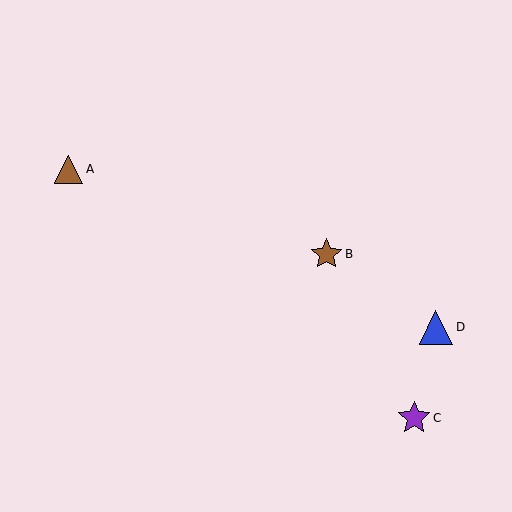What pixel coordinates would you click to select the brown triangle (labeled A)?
Click at (69, 169) to select the brown triangle A.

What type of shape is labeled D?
Shape D is a blue triangle.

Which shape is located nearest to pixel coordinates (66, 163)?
The brown triangle (labeled A) at (69, 169) is nearest to that location.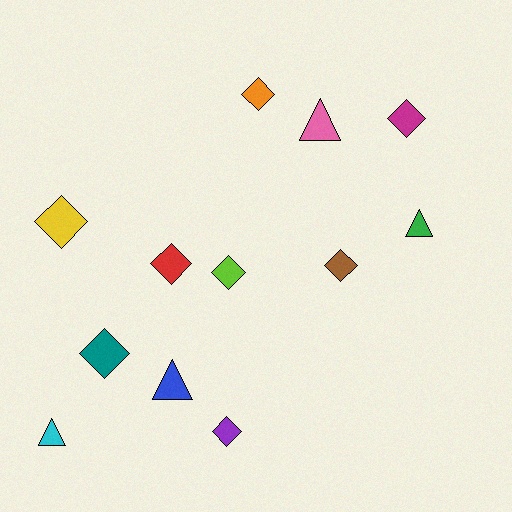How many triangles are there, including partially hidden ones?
There are 4 triangles.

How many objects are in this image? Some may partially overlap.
There are 12 objects.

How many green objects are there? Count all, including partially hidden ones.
There is 1 green object.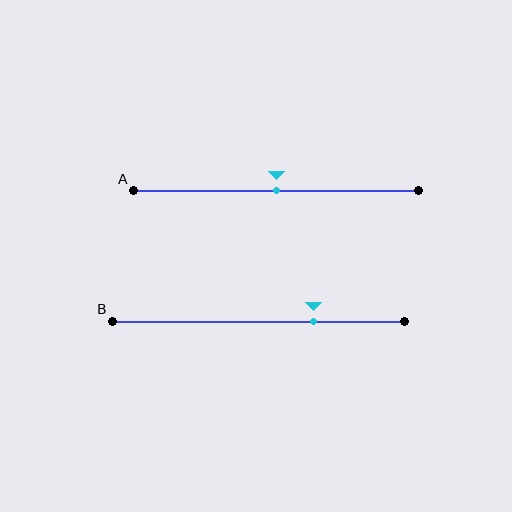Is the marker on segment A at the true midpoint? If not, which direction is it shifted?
Yes, the marker on segment A is at the true midpoint.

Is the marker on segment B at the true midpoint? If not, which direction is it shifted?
No, the marker on segment B is shifted to the right by about 19% of the segment length.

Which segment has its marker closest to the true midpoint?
Segment A has its marker closest to the true midpoint.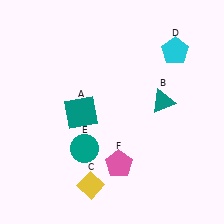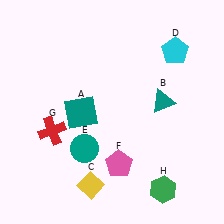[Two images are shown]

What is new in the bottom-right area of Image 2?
A green hexagon (H) was added in the bottom-right area of Image 2.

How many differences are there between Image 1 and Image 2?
There are 2 differences between the two images.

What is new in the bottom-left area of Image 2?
A red cross (G) was added in the bottom-left area of Image 2.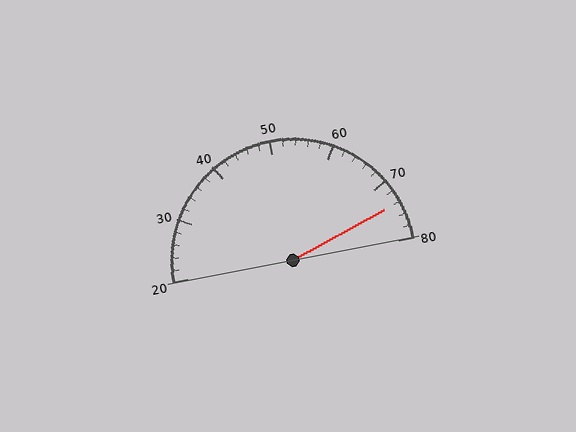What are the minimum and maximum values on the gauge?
The gauge ranges from 20 to 80.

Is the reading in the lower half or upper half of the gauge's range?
The reading is in the upper half of the range (20 to 80).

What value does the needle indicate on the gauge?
The needle indicates approximately 74.